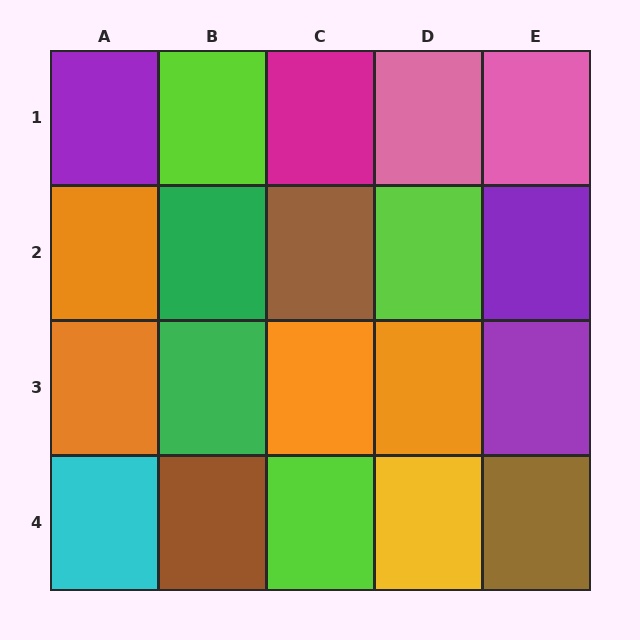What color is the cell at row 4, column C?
Lime.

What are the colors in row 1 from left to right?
Purple, lime, magenta, pink, pink.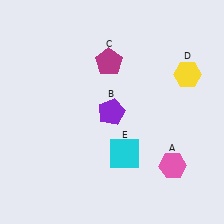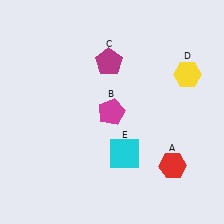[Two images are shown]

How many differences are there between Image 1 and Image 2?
There are 2 differences between the two images.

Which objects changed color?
A changed from pink to red. B changed from purple to magenta.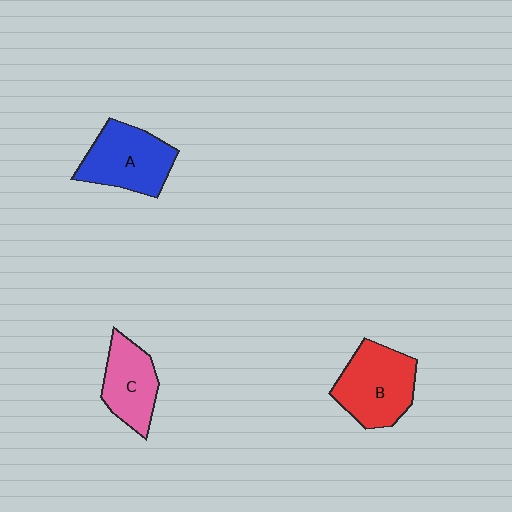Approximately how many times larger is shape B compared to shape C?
Approximately 1.3 times.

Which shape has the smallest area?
Shape C (pink).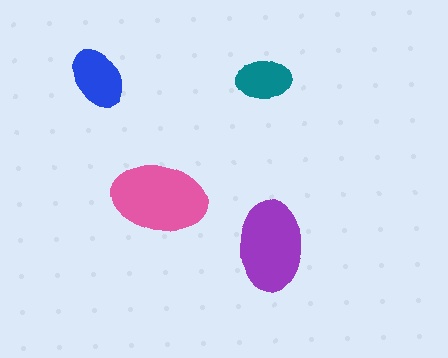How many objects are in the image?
There are 4 objects in the image.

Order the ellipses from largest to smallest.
the pink one, the purple one, the blue one, the teal one.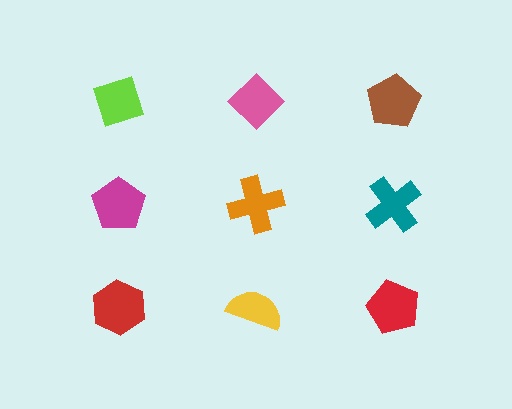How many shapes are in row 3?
3 shapes.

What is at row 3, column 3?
A red pentagon.